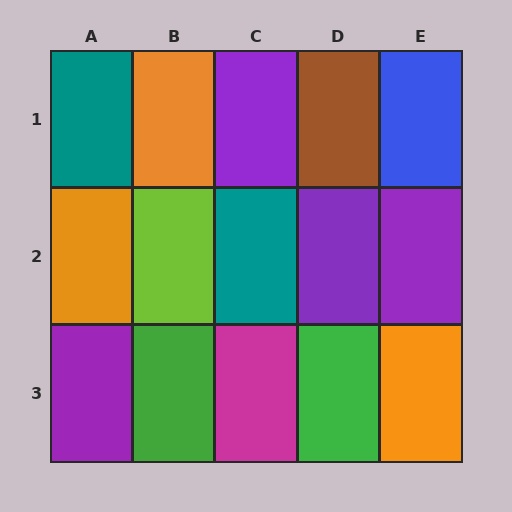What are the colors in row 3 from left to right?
Purple, green, magenta, green, orange.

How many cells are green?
2 cells are green.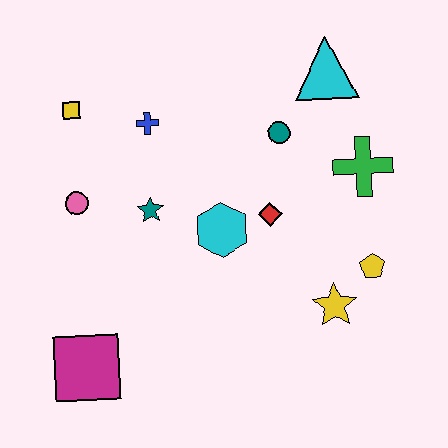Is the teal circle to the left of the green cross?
Yes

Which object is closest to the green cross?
The teal circle is closest to the green cross.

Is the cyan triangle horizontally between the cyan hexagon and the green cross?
Yes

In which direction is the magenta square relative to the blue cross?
The magenta square is below the blue cross.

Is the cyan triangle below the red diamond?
No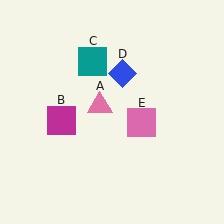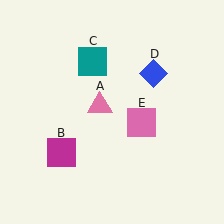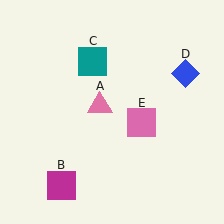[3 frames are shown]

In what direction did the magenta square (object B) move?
The magenta square (object B) moved down.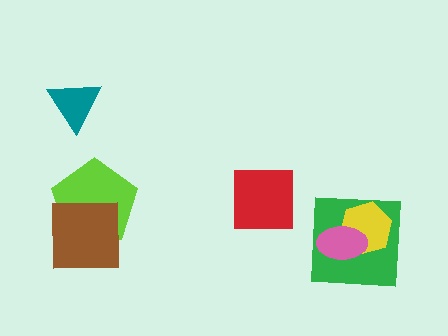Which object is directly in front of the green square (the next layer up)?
The yellow hexagon is directly in front of the green square.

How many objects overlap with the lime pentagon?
1 object overlaps with the lime pentagon.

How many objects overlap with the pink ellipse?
2 objects overlap with the pink ellipse.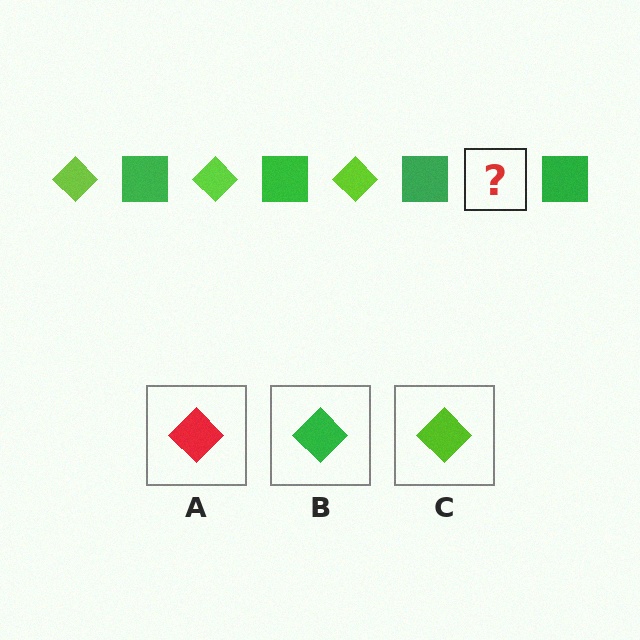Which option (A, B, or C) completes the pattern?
C.